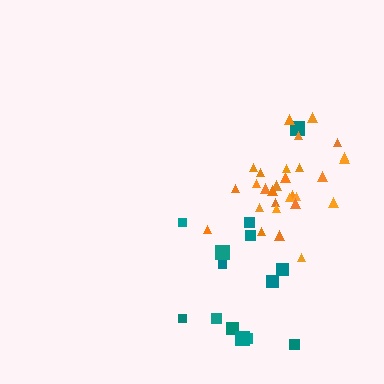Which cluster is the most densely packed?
Orange.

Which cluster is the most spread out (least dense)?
Teal.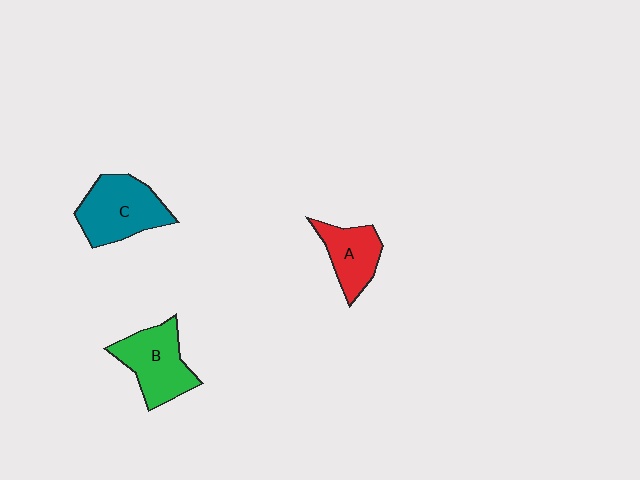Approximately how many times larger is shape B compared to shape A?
Approximately 1.3 times.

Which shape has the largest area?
Shape C (teal).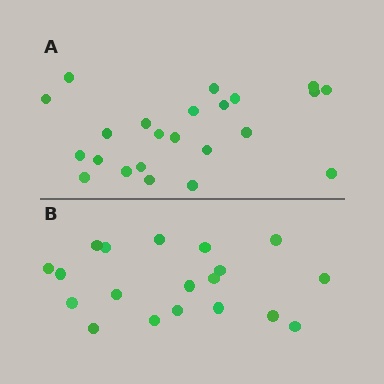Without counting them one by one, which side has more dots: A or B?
Region A (the top region) has more dots.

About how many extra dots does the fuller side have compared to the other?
Region A has about 4 more dots than region B.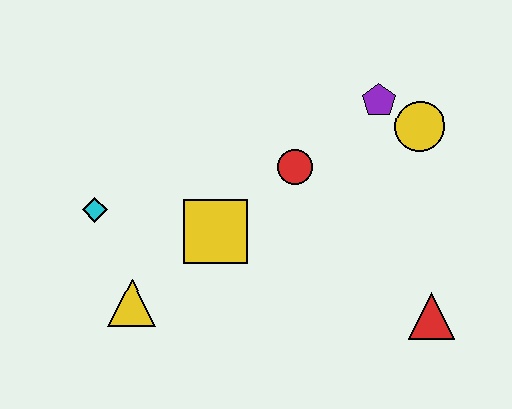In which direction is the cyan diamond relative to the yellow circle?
The cyan diamond is to the left of the yellow circle.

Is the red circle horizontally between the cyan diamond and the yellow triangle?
No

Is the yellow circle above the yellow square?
Yes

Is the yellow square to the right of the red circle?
No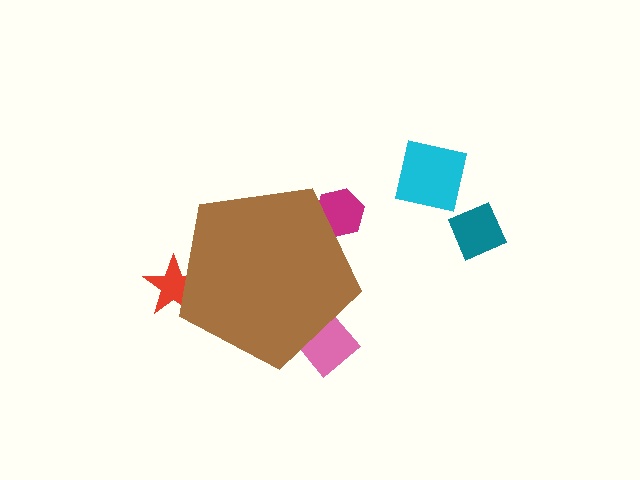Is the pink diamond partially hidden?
Yes, the pink diamond is partially hidden behind the brown pentagon.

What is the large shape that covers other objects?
A brown pentagon.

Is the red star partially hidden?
Yes, the red star is partially hidden behind the brown pentagon.